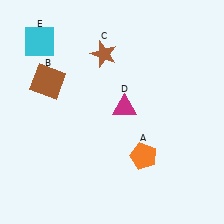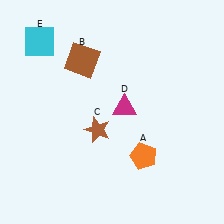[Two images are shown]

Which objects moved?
The objects that moved are: the brown square (B), the brown star (C).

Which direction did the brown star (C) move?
The brown star (C) moved down.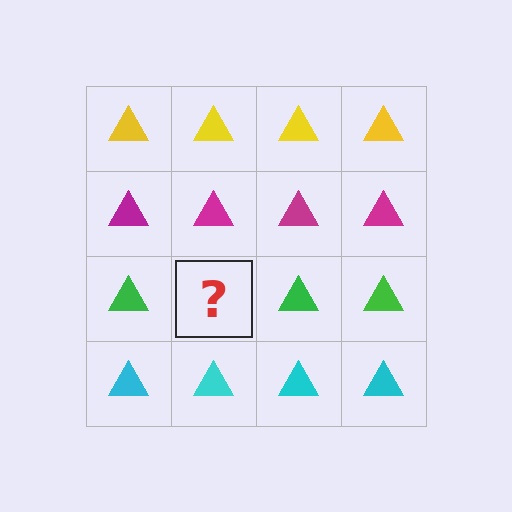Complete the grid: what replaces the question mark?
The question mark should be replaced with a green triangle.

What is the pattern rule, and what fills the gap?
The rule is that each row has a consistent color. The gap should be filled with a green triangle.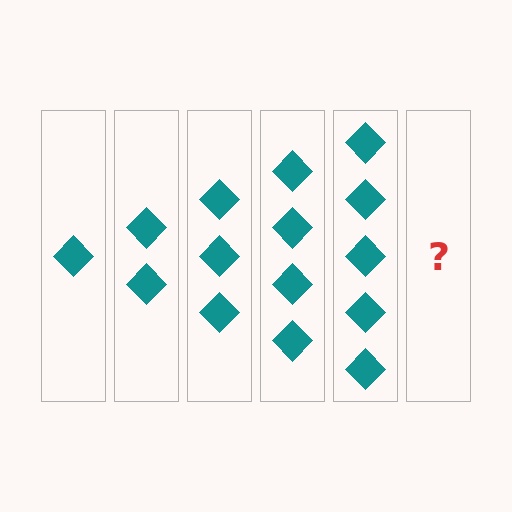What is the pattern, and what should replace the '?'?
The pattern is that each step adds one more diamond. The '?' should be 6 diamonds.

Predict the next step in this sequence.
The next step is 6 diamonds.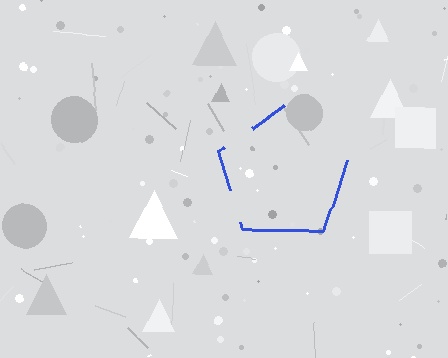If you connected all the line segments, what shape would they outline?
They would outline a pentagon.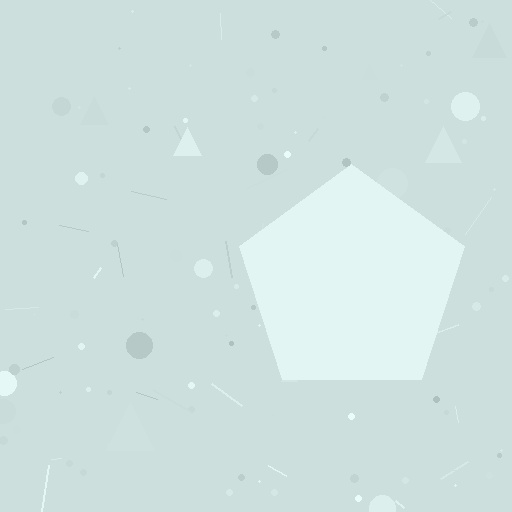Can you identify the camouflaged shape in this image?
The camouflaged shape is a pentagon.